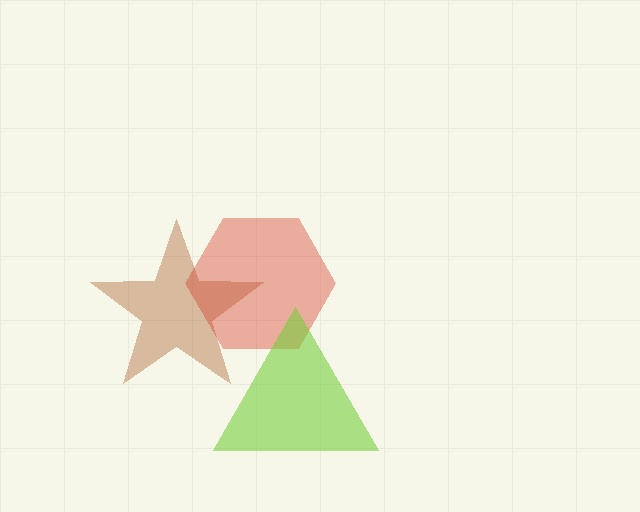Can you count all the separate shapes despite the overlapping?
Yes, there are 3 separate shapes.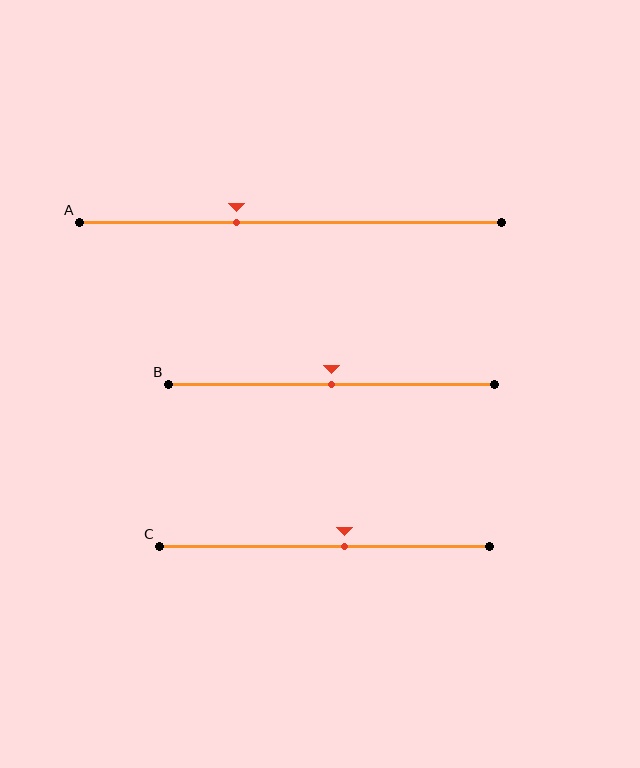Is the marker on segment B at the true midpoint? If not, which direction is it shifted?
Yes, the marker on segment B is at the true midpoint.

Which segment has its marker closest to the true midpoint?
Segment B has its marker closest to the true midpoint.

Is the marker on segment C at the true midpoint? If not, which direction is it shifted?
No, the marker on segment C is shifted to the right by about 6% of the segment length.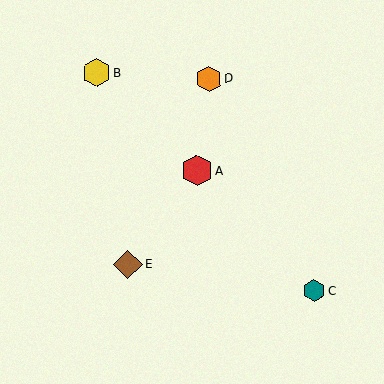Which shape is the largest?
The red hexagon (labeled A) is the largest.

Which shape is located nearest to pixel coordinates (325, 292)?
The teal hexagon (labeled C) at (314, 291) is nearest to that location.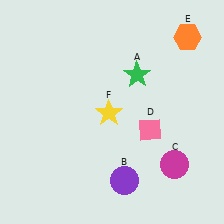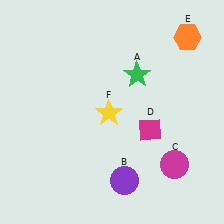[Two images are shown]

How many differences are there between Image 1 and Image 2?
There is 1 difference between the two images.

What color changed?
The diamond (D) changed from pink in Image 1 to magenta in Image 2.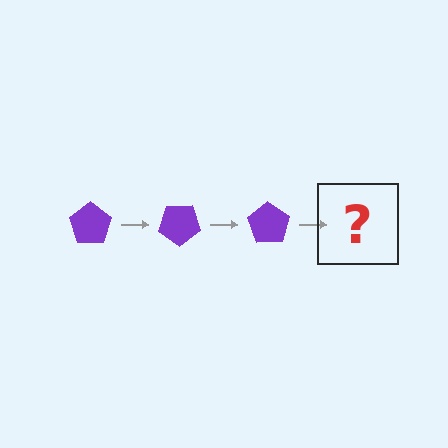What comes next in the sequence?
The next element should be a purple pentagon rotated 105 degrees.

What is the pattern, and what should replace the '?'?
The pattern is that the pentagon rotates 35 degrees each step. The '?' should be a purple pentagon rotated 105 degrees.